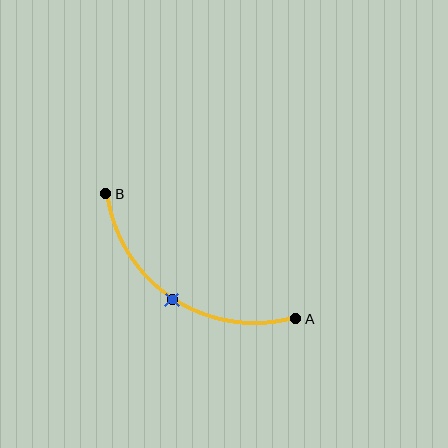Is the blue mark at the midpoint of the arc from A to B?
Yes. The blue mark lies on the arc at equal arc-length from both A and B — it is the arc midpoint.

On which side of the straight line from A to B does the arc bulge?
The arc bulges below the straight line connecting A and B.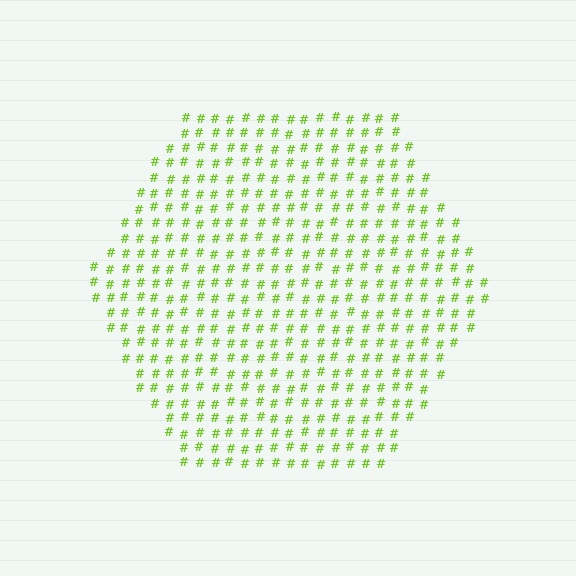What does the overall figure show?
The overall figure shows a hexagon.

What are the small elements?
The small elements are hash symbols.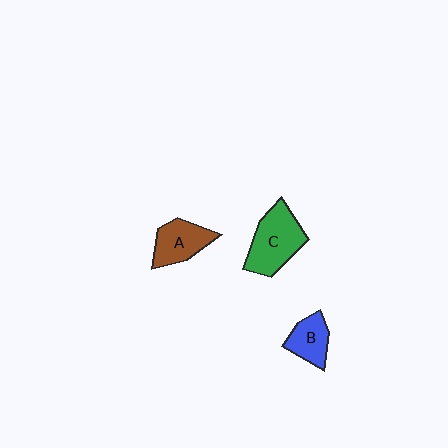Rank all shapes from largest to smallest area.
From largest to smallest: C (green), A (brown), B (blue).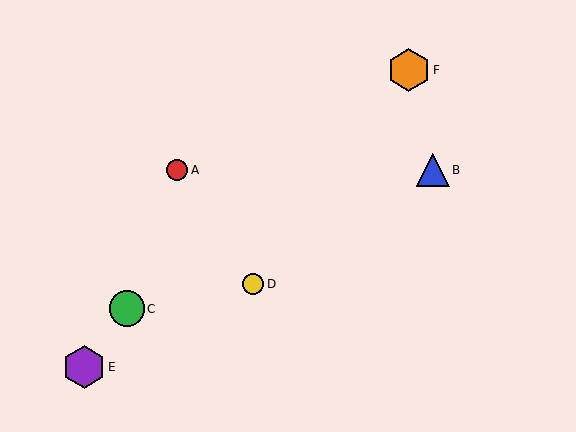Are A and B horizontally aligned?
Yes, both are at y≈170.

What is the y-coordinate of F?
Object F is at y≈70.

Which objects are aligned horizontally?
Objects A, B are aligned horizontally.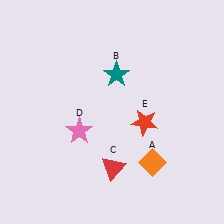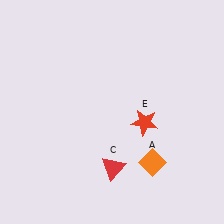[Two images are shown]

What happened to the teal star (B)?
The teal star (B) was removed in Image 2. It was in the top-right area of Image 1.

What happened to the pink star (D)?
The pink star (D) was removed in Image 2. It was in the bottom-left area of Image 1.